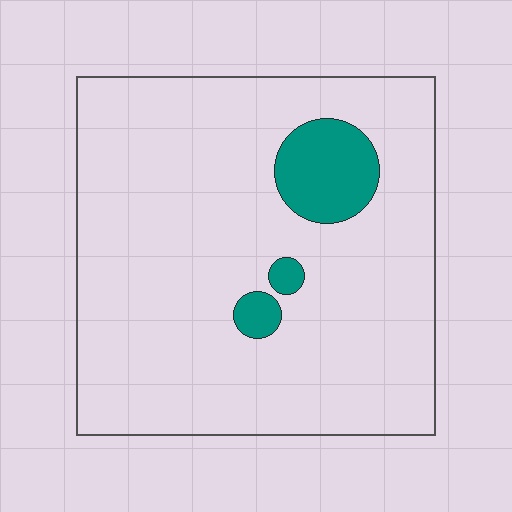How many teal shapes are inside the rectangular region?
3.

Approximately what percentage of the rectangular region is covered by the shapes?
Approximately 10%.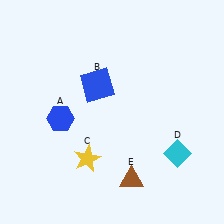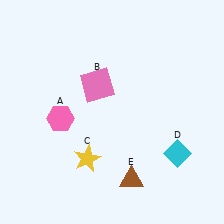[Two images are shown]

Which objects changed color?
A changed from blue to pink. B changed from blue to pink.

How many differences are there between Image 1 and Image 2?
There are 2 differences between the two images.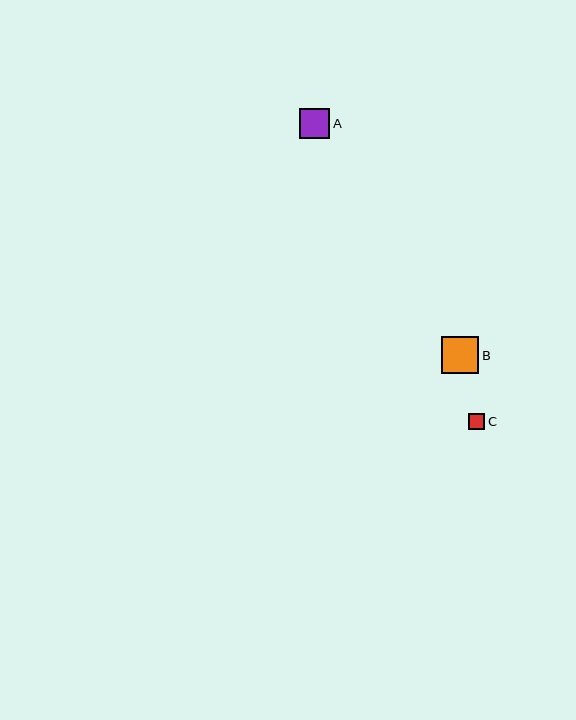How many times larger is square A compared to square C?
Square A is approximately 1.9 times the size of square C.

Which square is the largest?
Square B is the largest with a size of approximately 37 pixels.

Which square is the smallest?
Square C is the smallest with a size of approximately 16 pixels.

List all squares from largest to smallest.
From largest to smallest: B, A, C.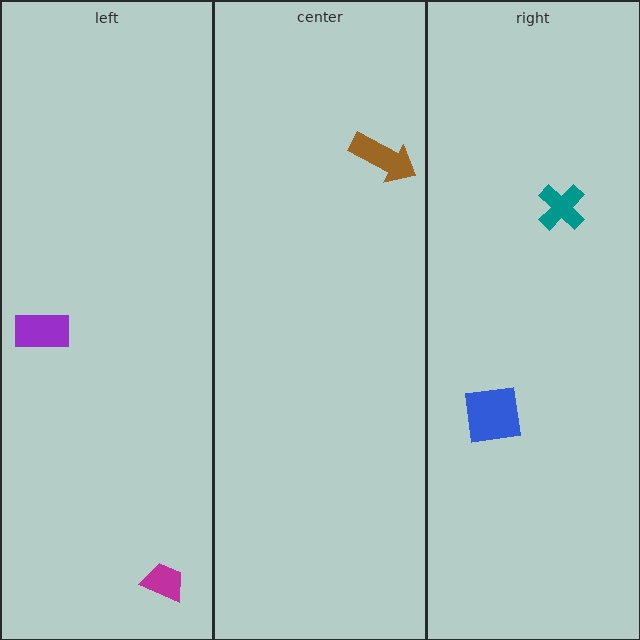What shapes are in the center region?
The brown arrow.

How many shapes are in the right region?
2.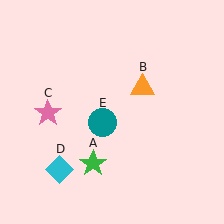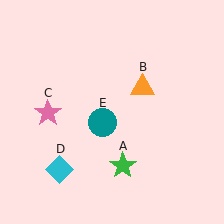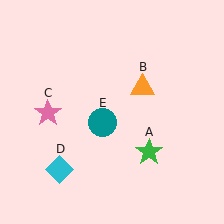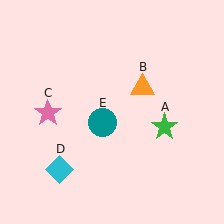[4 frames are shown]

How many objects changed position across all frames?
1 object changed position: green star (object A).